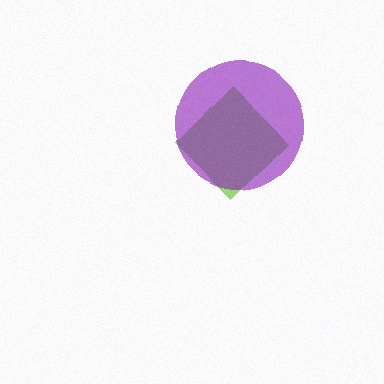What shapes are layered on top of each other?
The layered shapes are: a lime diamond, a purple circle.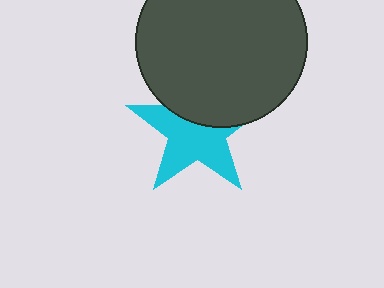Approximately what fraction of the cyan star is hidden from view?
Roughly 38% of the cyan star is hidden behind the dark gray circle.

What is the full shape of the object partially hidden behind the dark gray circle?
The partially hidden object is a cyan star.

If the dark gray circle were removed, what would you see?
You would see the complete cyan star.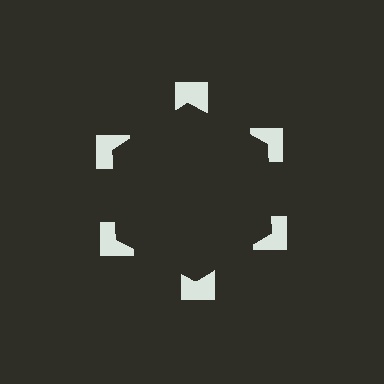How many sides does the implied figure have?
6 sides.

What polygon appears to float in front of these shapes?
An illusory hexagon — its edges are inferred from the aligned wedge cuts in the notched squares, not physically drawn.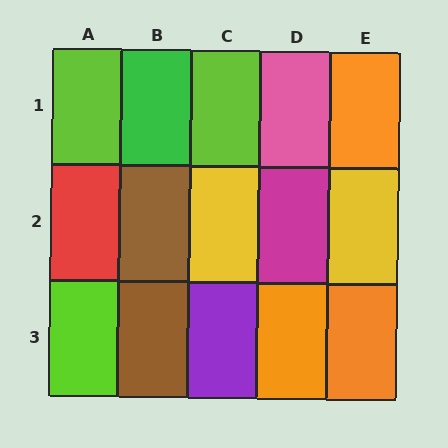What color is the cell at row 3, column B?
Brown.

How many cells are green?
1 cell is green.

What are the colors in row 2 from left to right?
Red, brown, yellow, magenta, yellow.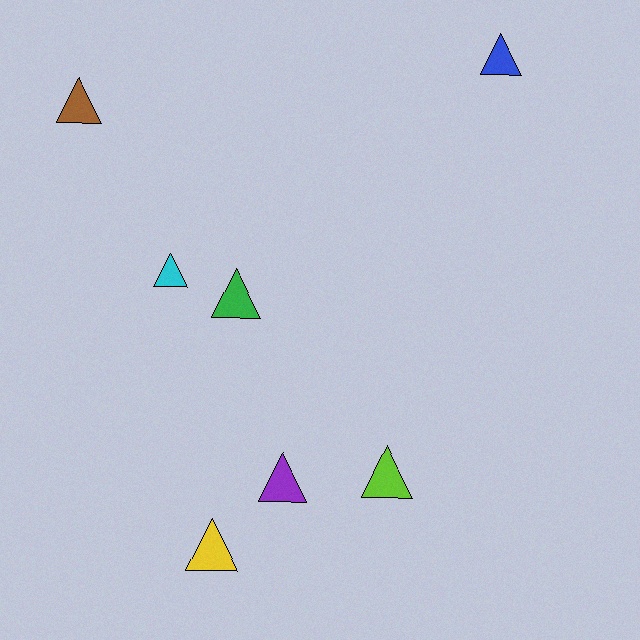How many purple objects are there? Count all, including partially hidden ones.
There is 1 purple object.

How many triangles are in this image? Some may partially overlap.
There are 7 triangles.